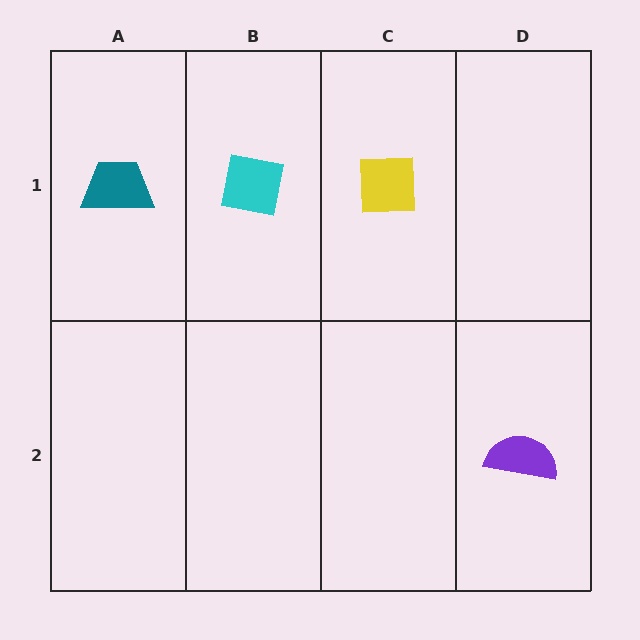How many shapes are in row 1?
3 shapes.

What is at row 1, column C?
A yellow square.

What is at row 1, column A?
A teal trapezoid.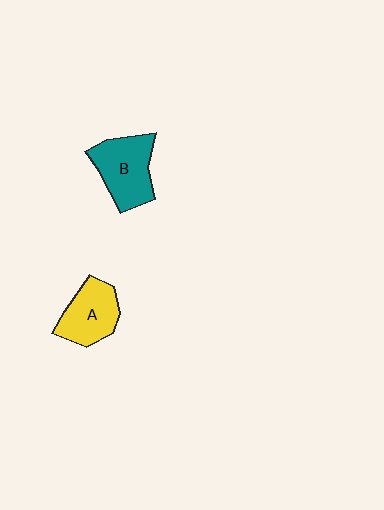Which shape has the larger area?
Shape B (teal).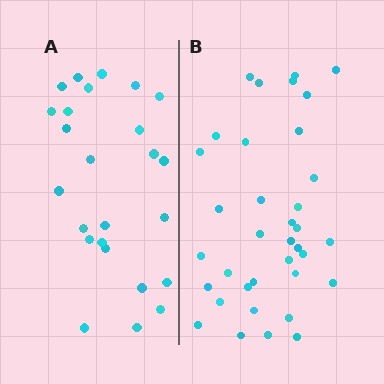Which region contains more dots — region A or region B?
Region B (the right region) has more dots.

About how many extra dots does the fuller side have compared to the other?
Region B has roughly 12 or so more dots than region A.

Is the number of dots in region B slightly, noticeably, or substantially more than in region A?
Region B has noticeably more, but not dramatically so. The ratio is roughly 1.4 to 1.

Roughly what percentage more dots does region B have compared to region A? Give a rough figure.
About 45% more.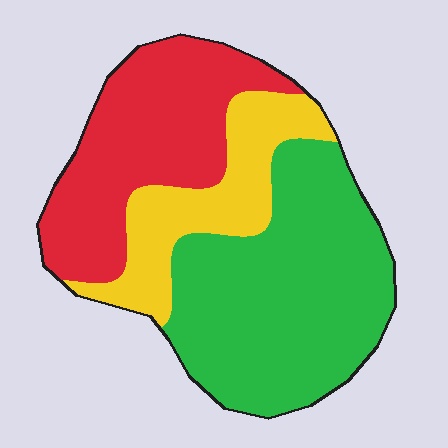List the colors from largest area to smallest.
From largest to smallest: green, red, yellow.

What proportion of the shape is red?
Red covers roughly 30% of the shape.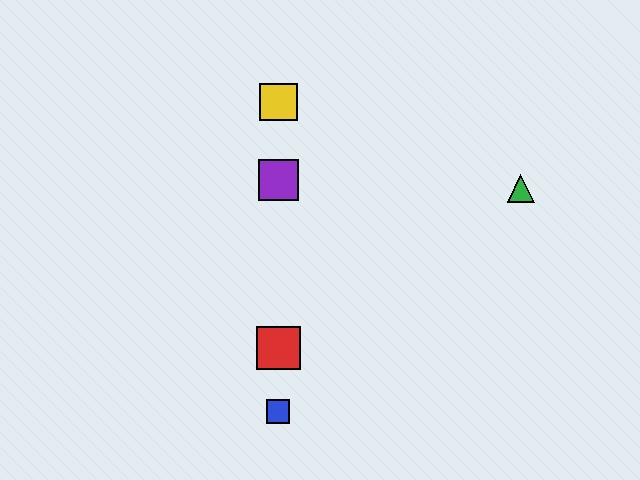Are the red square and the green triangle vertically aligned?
No, the red square is at x≈278 and the green triangle is at x≈521.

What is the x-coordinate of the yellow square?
The yellow square is at x≈278.